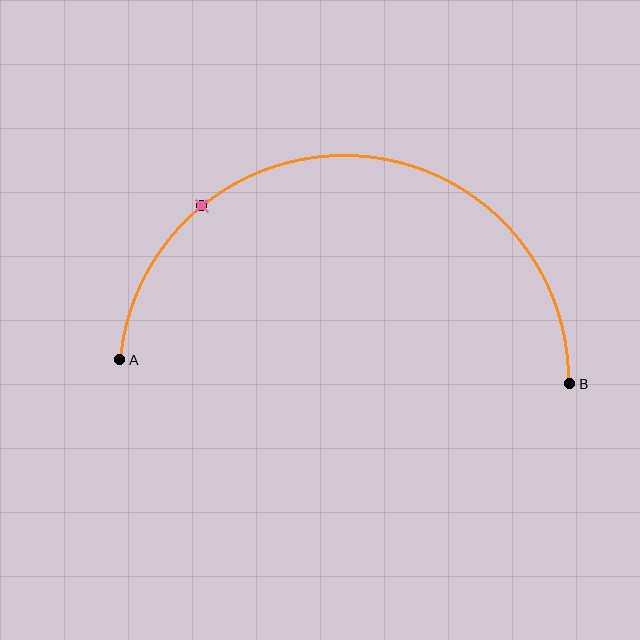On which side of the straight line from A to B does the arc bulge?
The arc bulges above the straight line connecting A and B.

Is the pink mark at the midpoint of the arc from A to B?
No. The pink mark lies on the arc but is closer to endpoint A. The arc midpoint would be at the point on the curve equidistant along the arc from both A and B.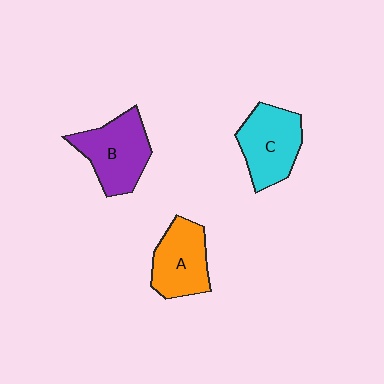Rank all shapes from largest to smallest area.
From largest to smallest: B (purple), C (cyan), A (orange).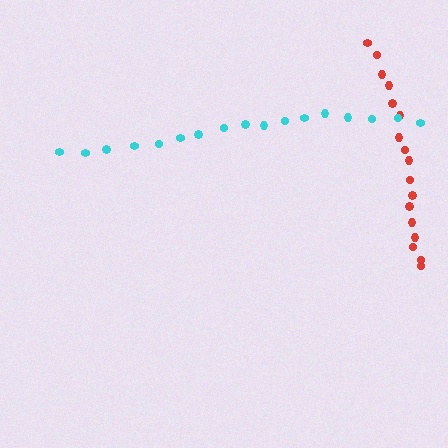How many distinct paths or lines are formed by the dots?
There are 2 distinct paths.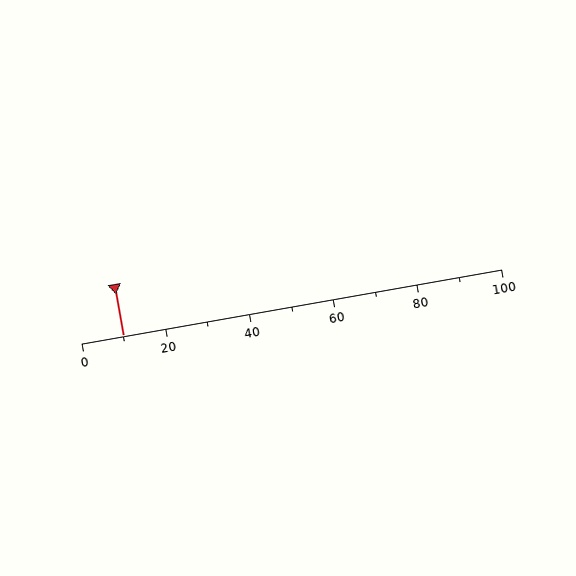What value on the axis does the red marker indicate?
The marker indicates approximately 10.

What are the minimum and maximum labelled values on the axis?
The axis runs from 0 to 100.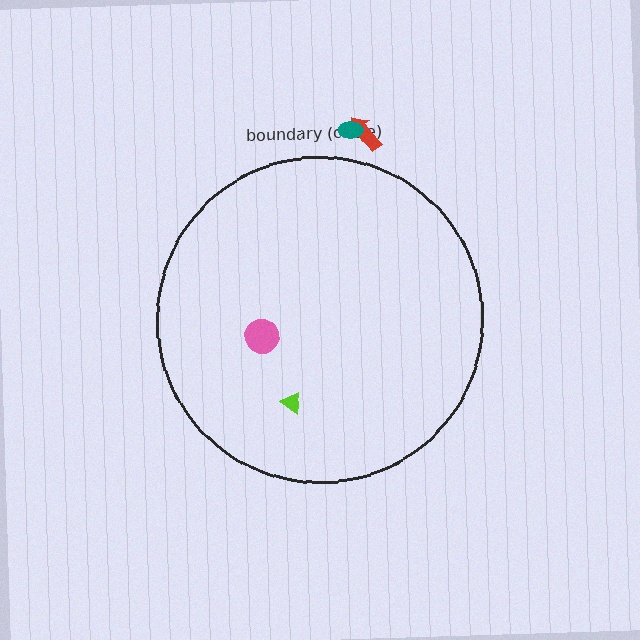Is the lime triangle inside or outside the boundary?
Inside.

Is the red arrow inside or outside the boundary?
Outside.